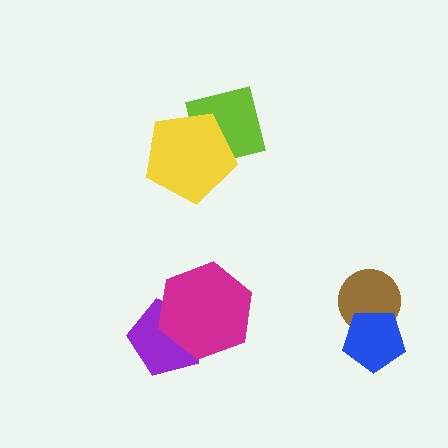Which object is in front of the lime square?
The yellow pentagon is in front of the lime square.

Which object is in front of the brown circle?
The blue pentagon is in front of the brown circle.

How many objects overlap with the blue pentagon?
1 object overlaps with the blue pentagon.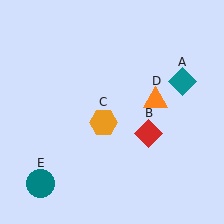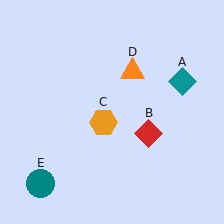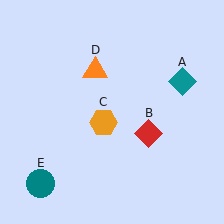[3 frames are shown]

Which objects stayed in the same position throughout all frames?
Teal diamond (object A) and red diamond (object B) and orange hexagon (object C) and teal circle (object E) remained stationary.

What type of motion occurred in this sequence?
The orange triangle (object D) rotated counterclockwise around the center of the scene.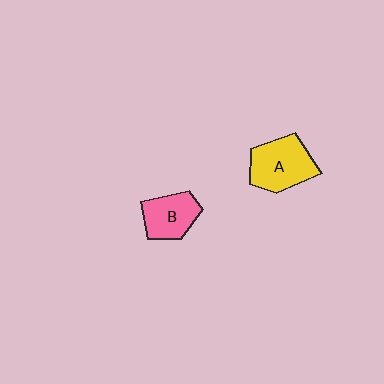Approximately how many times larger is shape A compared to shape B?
Approximately 1.3 times.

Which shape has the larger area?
Shape A (yellow).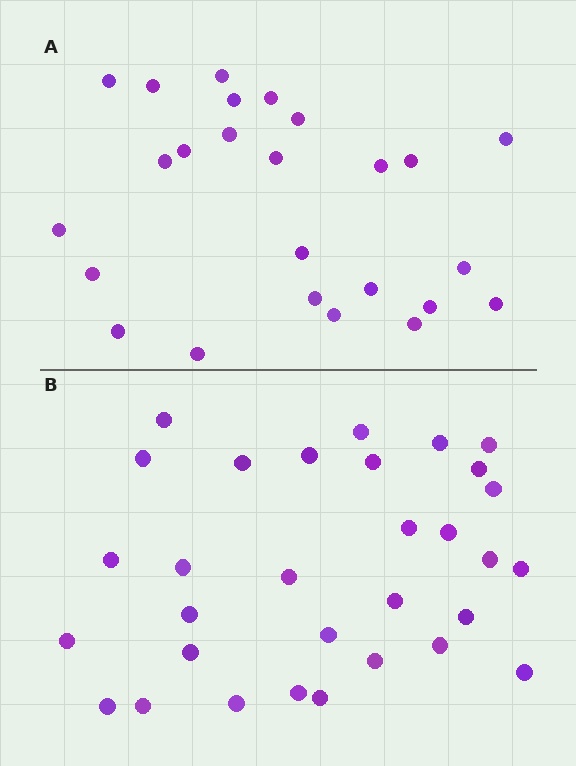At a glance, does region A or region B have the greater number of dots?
Region B (the bottom region) has more dots.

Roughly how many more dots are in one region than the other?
Region B has about 6 more dots than region A.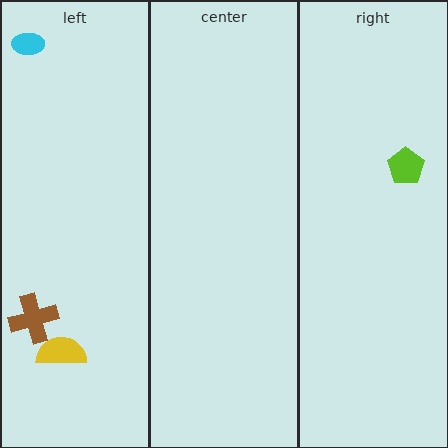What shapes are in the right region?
The lime pentagon.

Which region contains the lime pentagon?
The right region.